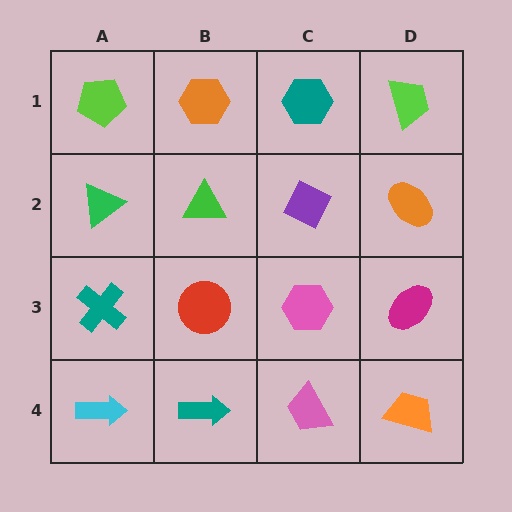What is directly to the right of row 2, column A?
A green triangle.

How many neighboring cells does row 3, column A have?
3.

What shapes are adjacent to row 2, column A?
A lime pentagon (row 1, column A), a teal cross (row 3, column A), a green triangle (row 2, column B).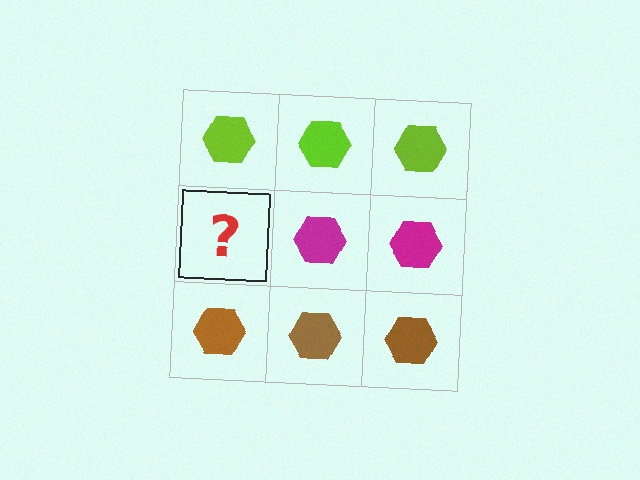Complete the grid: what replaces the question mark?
The question mark should be replaced with a magenta hexagon.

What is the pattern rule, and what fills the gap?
The rule is that each row has a consistent color. The gap should be filled with a magenta hexagon.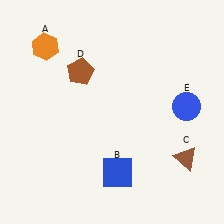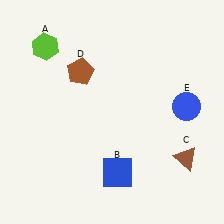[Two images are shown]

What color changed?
The hexagon (A) changed from orange in Image 1 to lime in Image 2.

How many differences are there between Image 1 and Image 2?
There is 1 difference between the two images.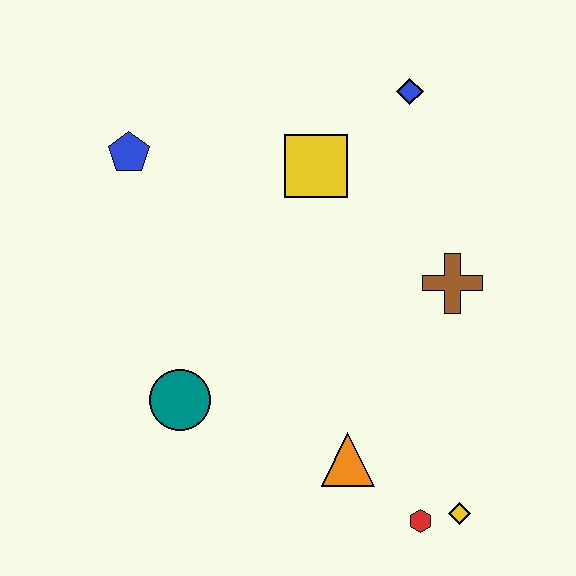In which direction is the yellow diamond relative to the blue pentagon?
The yellow diamond is below the blue pentagon.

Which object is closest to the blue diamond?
The yellow square is closest to the blue diamond.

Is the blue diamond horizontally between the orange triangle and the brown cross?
Yes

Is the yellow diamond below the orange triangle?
Yes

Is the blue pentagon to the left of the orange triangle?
Yes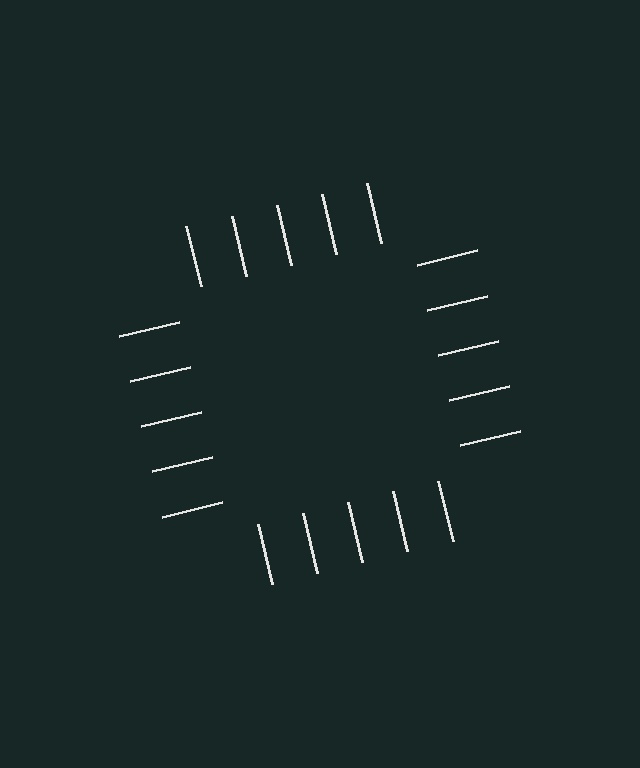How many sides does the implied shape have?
4 sides — the line-ends trace a square.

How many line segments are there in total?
20 — 5 along each of the 4 edges.